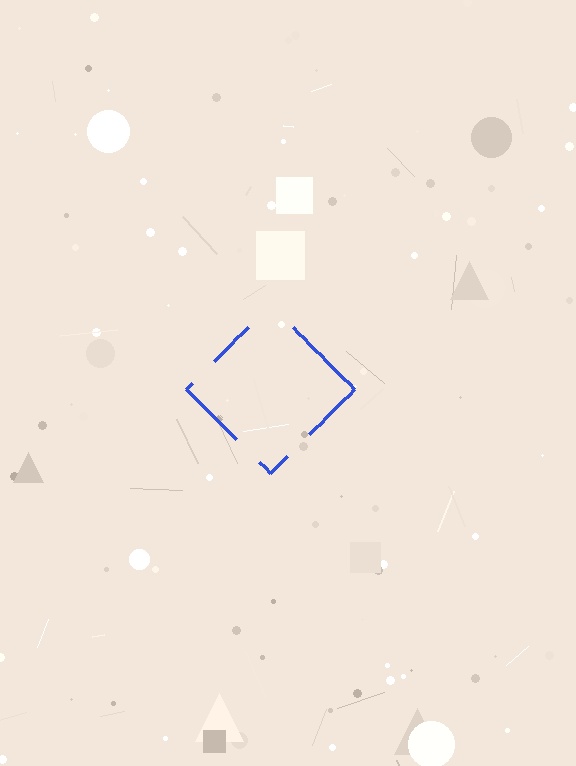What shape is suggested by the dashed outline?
The dashed outline suggests a diamond.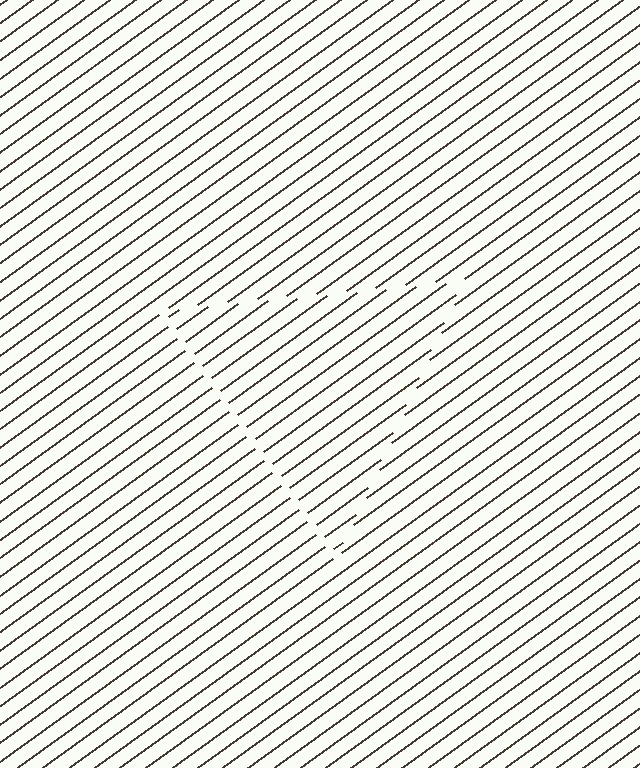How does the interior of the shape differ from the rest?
The interior of the shape contains the same grating, shifted by half a period — the contour is defined by the phase discontinuity where line-ends from the inner and outer gratings abut.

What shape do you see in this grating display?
An illusory triangle. The interior of the shape contains the same grating, shifted by half a period — the contour is defined by the phase discontinuity where line-ends from the inner and outer gratings abut.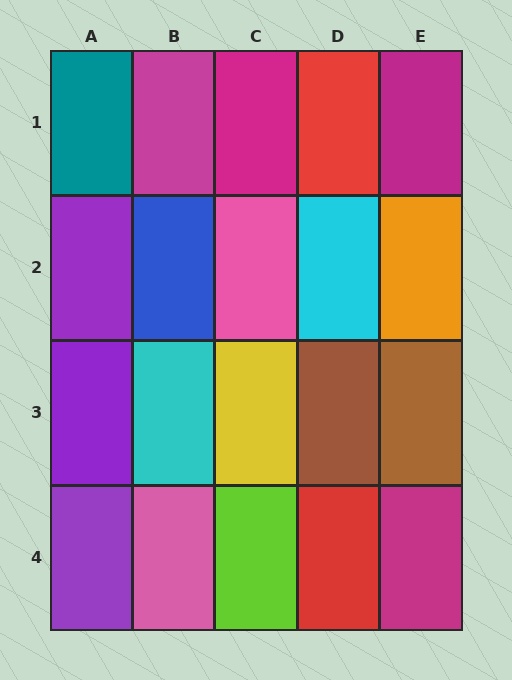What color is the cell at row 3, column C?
Yellow.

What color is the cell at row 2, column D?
Cyan.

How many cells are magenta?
4 cells are magenta.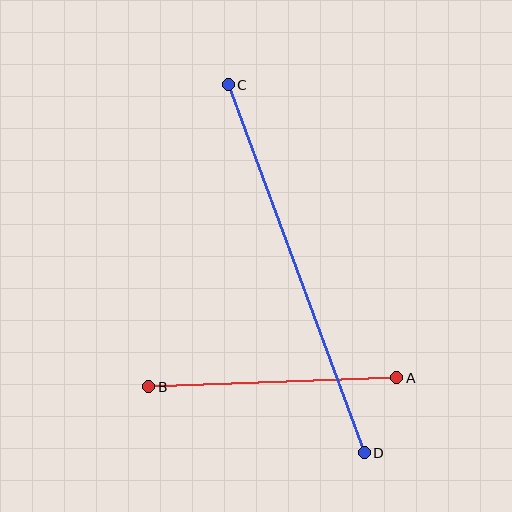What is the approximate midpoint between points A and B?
The midpoint is at approximately (273, 382) pixels.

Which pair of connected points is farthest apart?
Points C and D are farthest apart.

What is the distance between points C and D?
The distance is approximately 392 pixels.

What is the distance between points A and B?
The distance is approximately 248 pixels.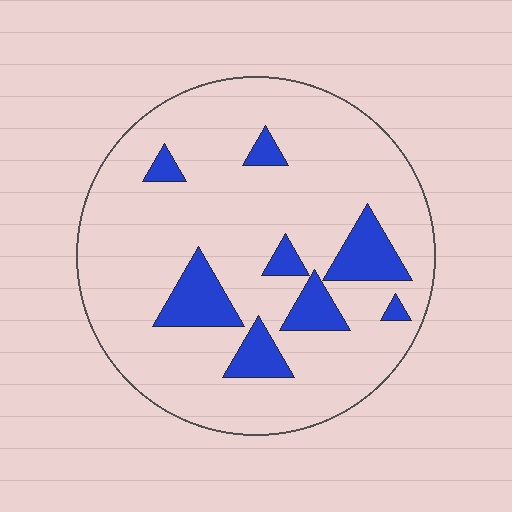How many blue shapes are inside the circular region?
8.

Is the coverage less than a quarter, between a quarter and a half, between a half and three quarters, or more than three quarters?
Less than a quarter.